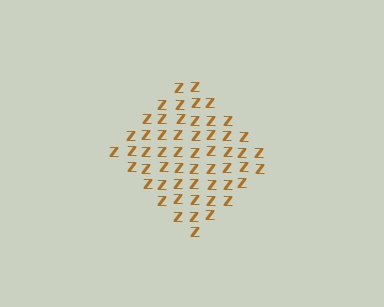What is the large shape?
The large shape is a diamond.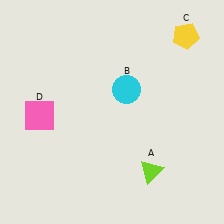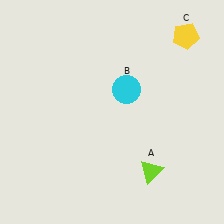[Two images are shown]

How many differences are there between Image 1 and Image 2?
There is 1 difference between the two images.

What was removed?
The pink square (D) was removed in Image 2.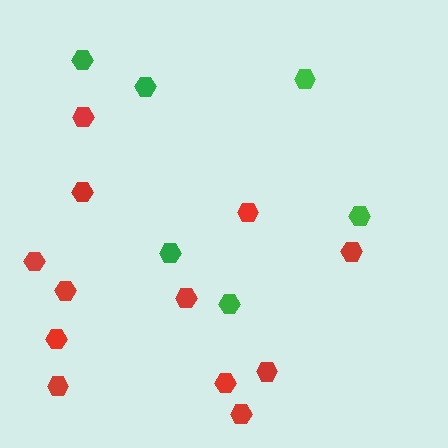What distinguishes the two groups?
There are 2 groups: one group of red hexagons (12) and one group of green hexagons (6).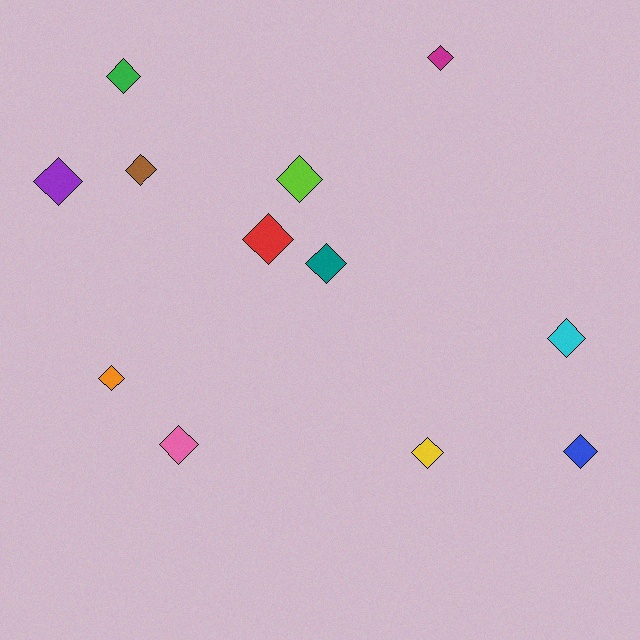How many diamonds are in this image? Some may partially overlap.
There are 12 diamonds.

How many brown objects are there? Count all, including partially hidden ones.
There is 1 brown object.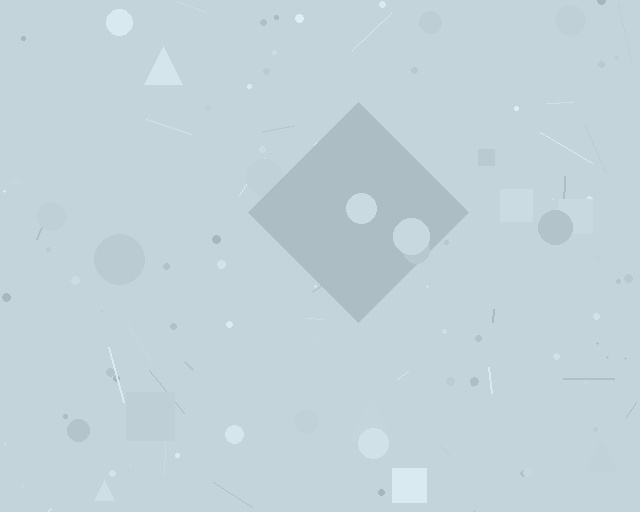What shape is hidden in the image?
A diamond is hidden in the image.